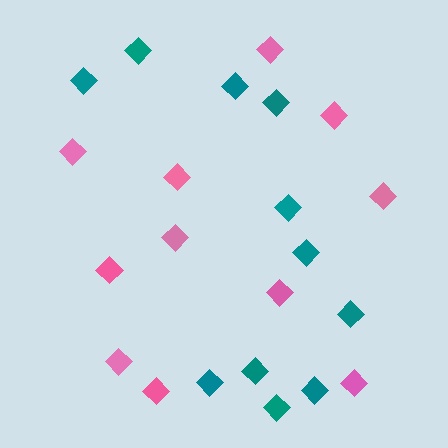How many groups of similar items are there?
There are 2 groups: one group of teal diamonds (11) and one group of pink diamonds (11).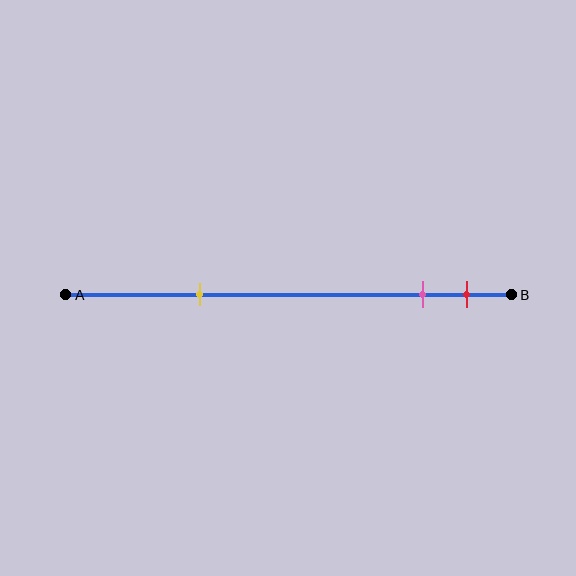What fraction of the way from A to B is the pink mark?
The pink mark is approximately 80% (0.8) of the way from A to B.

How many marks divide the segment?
There are 3 marks dividing the segment.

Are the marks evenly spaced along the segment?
No, the marks are not evenly spaced.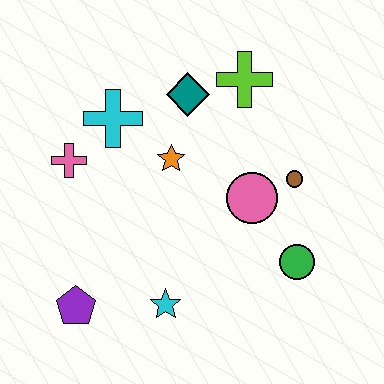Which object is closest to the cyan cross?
The pink cross is closest to the cyan cross.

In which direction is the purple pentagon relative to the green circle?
The purple pentagon is to the left of the green circle.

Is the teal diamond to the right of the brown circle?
No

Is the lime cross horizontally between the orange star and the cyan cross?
No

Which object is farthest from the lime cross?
The purple pentagon is farthest from the lime cross.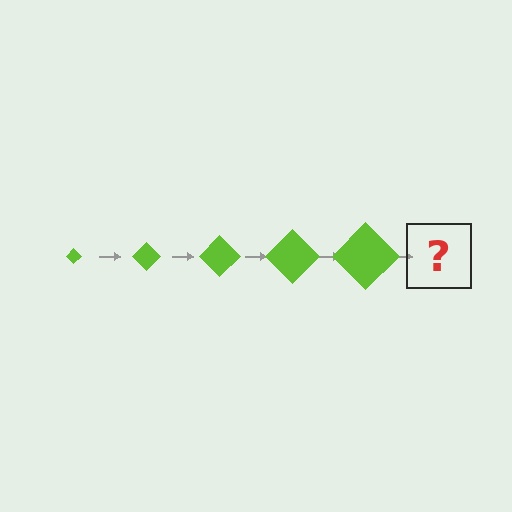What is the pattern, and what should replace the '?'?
The pattern is that the diamond gets progressively larger each step. The '?' should be a lime diamond, larger than the previous one.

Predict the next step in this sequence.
The next step is a lime diamond, larger than the previous one.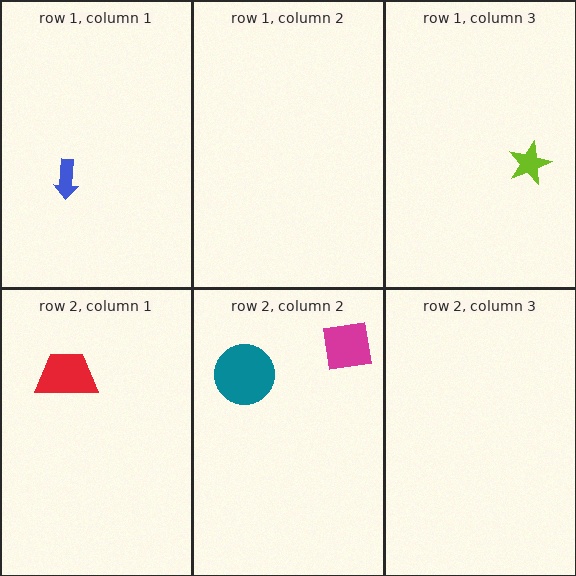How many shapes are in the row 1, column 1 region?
1.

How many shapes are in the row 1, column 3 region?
1.